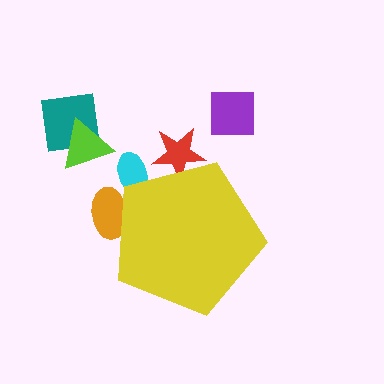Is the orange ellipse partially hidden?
Yes, the orange ellipse is partially hidden behind the yellow pentagon.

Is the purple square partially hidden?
No, the purple square is fully visible.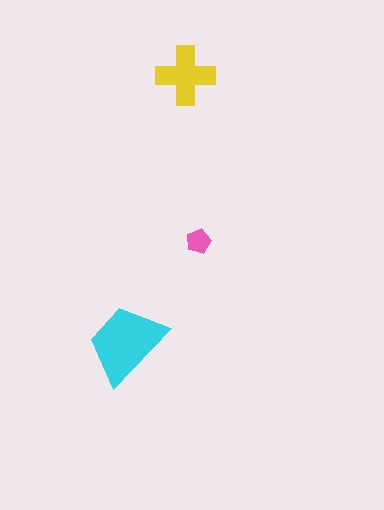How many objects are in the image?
There are 3 objects in the image.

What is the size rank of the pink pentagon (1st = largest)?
3rd.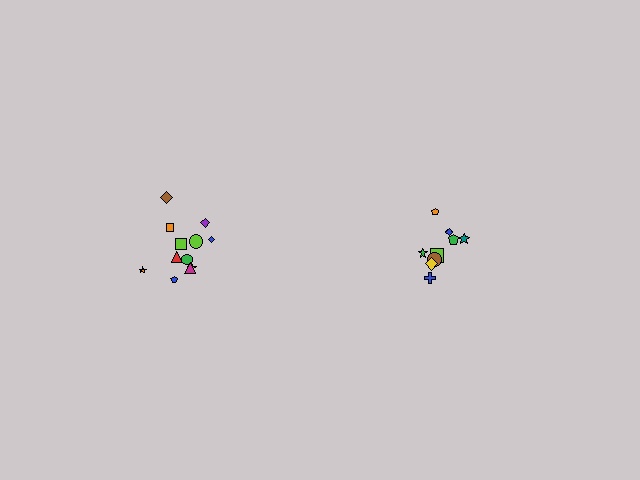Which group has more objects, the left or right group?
The left group.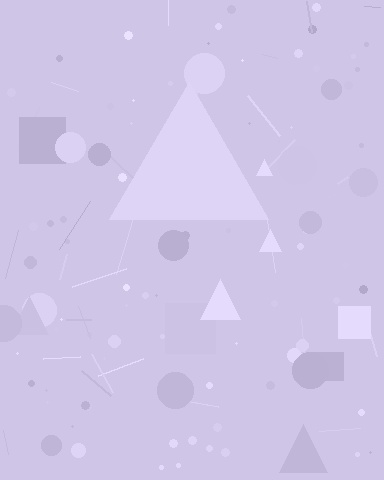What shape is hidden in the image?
A triangle is hidden in the image.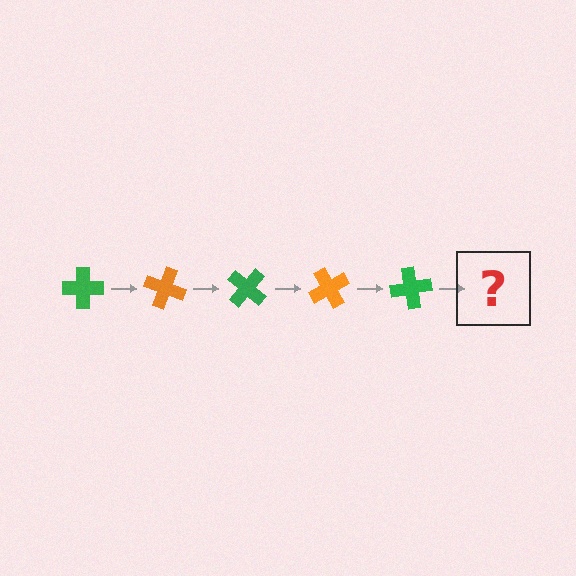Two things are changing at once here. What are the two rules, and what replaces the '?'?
The two rules are that it rotates 20 degrees each step and the color cycles through green and orange. The '?' should be an orange cross, rotated 100 degrees from the start.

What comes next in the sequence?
The next element should be an orange cross, rotated 100 degrees from the start.